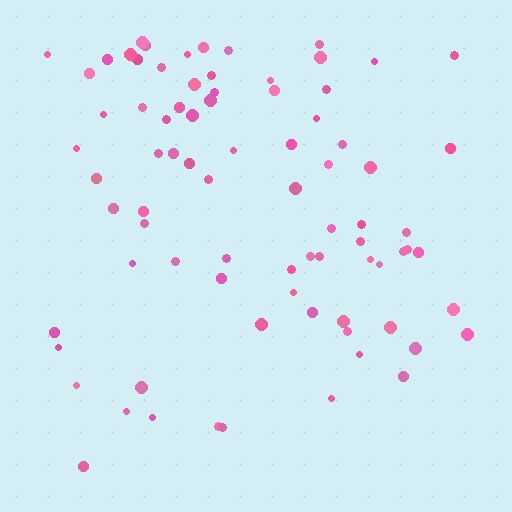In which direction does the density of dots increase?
From bottom to top, with the top side densest.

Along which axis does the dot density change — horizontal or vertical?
Vertical.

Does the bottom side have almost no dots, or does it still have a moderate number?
Still a moderate number, just noticeably fewer than the top.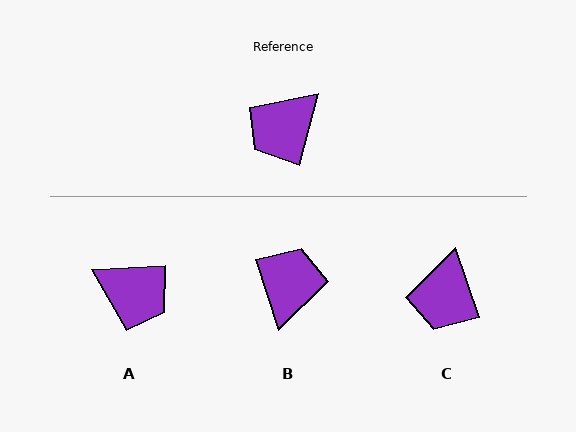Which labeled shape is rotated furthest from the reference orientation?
B, about 148 degrees away.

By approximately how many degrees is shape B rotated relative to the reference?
Approximately 148 degrees clockwise.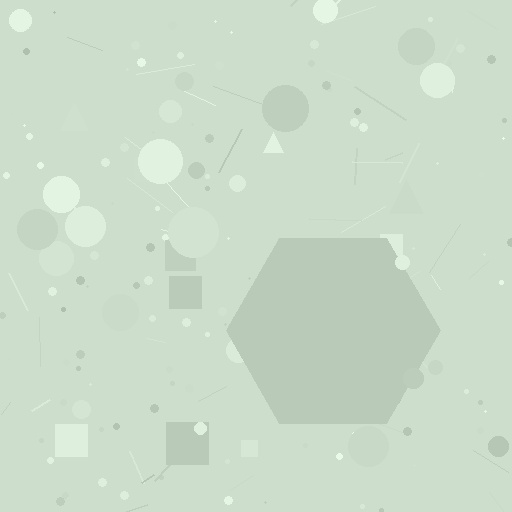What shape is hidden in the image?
A hexagon is hidden in the image.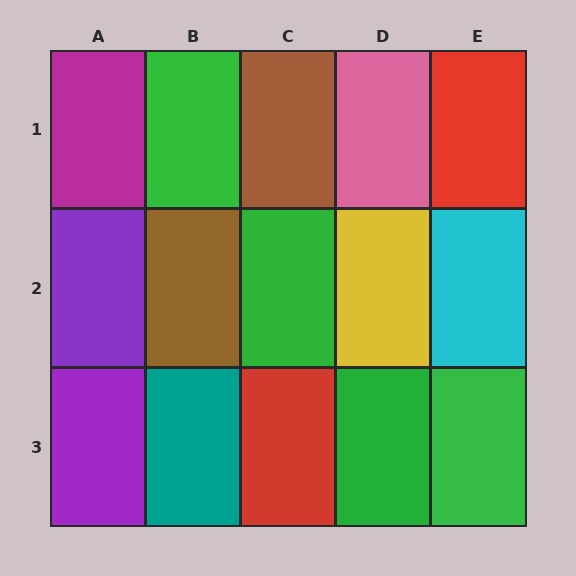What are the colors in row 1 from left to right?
Magenta, green, brown, pink, red.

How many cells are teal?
1 cell is teal.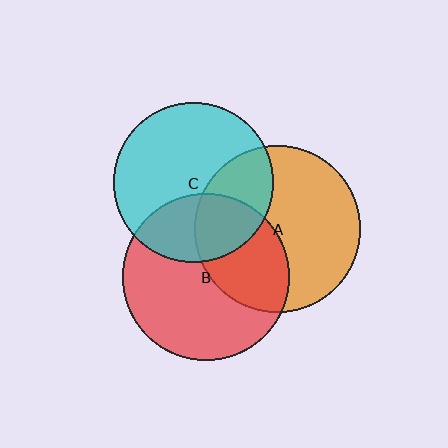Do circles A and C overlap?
Yes.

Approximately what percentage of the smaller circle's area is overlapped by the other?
Approximately 30%.